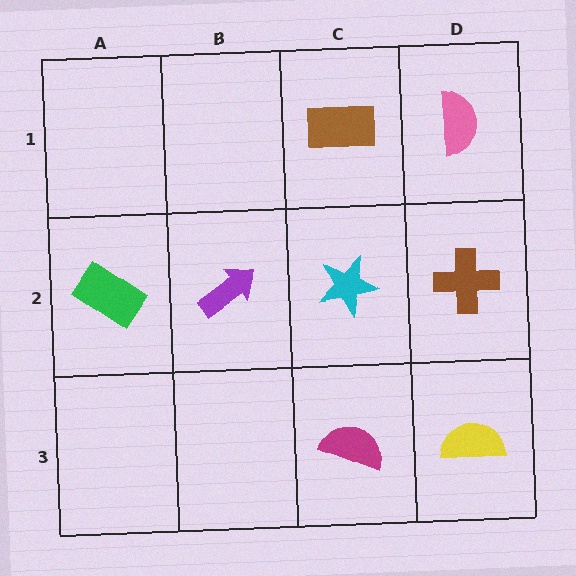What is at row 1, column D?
A pink semicircle.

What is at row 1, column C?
A brown rectangle.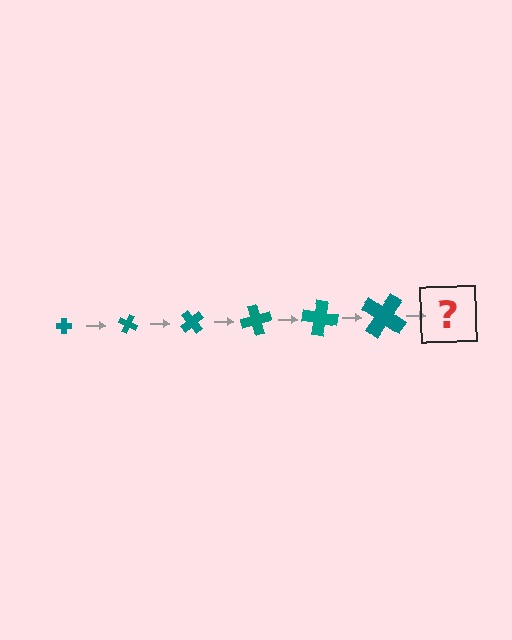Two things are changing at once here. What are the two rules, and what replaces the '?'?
The two rules are that the cross grows larger each step and it rotates 25 degrees each step. The '?' should be a cross, larger than the previous one and rotated 150 degrees from the start.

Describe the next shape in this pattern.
It should be a cross, larger than the previous one and rotated 150 degrees from the start.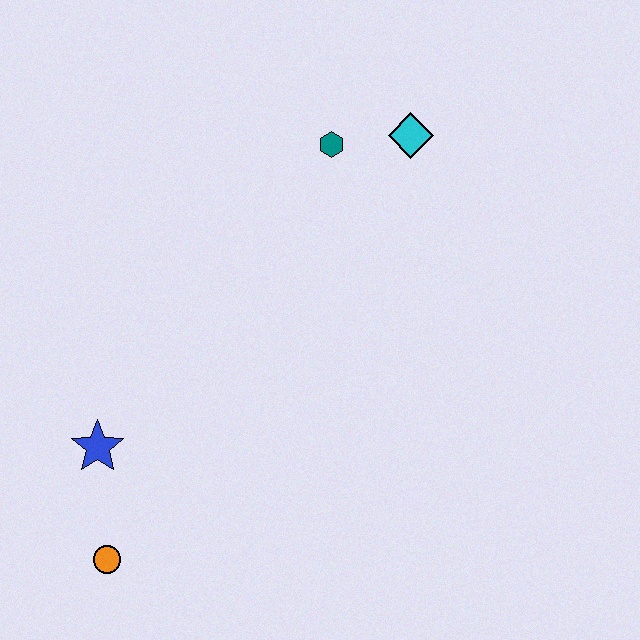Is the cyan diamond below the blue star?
No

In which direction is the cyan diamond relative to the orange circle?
The cyan diamond is above the orange circle.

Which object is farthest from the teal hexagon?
The orange circle is farthest from the teal hexagon.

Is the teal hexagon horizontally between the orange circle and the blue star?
No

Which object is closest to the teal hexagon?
The cyan diamond is closest to the teal hexagon.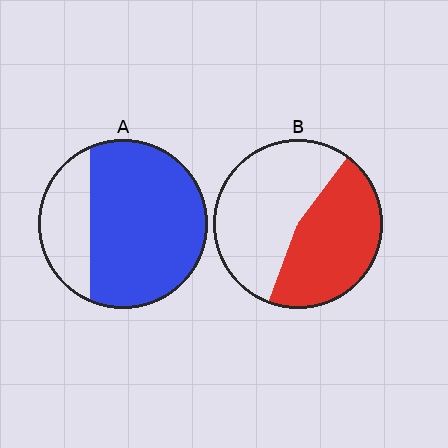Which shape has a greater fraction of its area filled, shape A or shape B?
Shape A.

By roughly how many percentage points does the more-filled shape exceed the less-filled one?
By roughly 30 percentage points (A over B).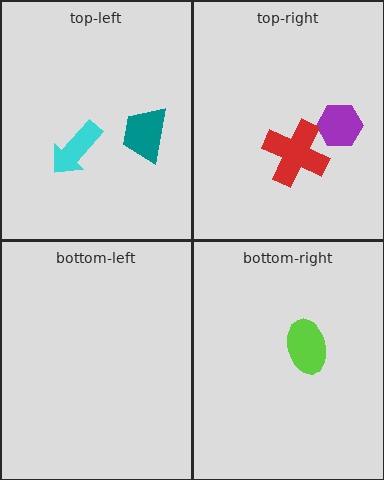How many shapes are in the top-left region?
2.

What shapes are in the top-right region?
The purple hexagon, the red cross.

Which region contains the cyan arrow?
The top-left region.